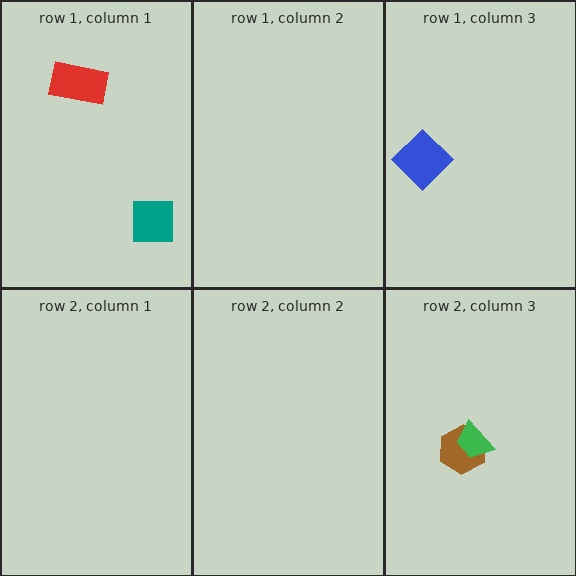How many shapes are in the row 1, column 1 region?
2.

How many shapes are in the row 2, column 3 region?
2.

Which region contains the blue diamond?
The row 1, column 3 region.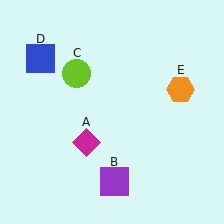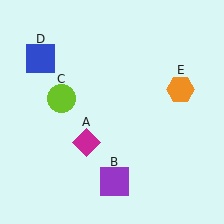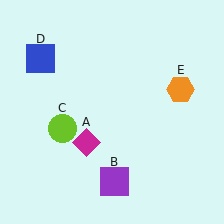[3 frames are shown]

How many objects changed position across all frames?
1 object changed position: lime circle (object C).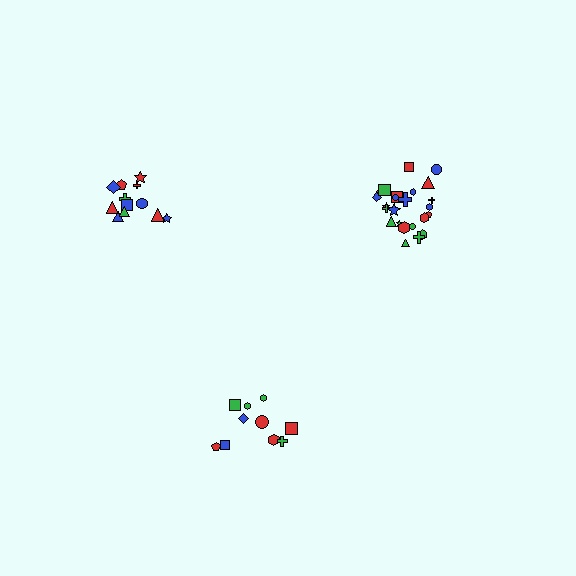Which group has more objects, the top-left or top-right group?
The top-right group.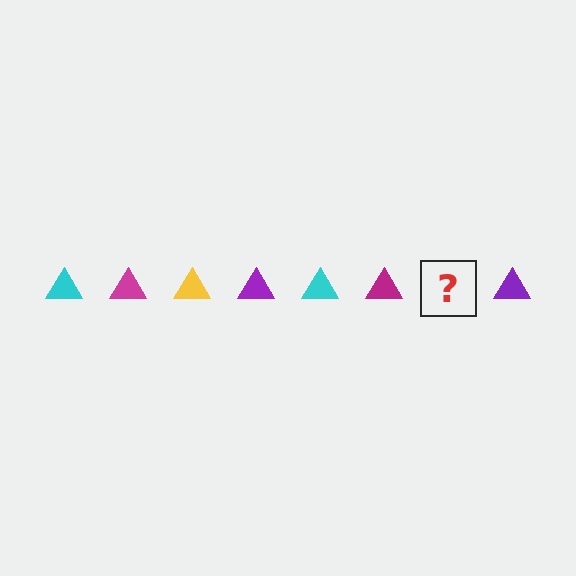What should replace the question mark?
The question mark should be replaced with a yellow triangle.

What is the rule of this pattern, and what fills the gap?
The rule is that the pattern cycles through cyan, magenta, yellow, purple triangles. The gap should be filled with a yellow triangle.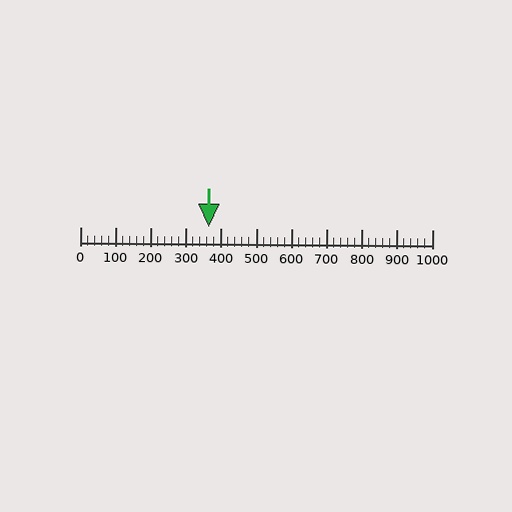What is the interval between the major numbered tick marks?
The major tick marks are spaced 100 units apart.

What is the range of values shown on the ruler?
The ruler shows values from 0 to 1000.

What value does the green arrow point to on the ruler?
The green arrow points to approximately 366.